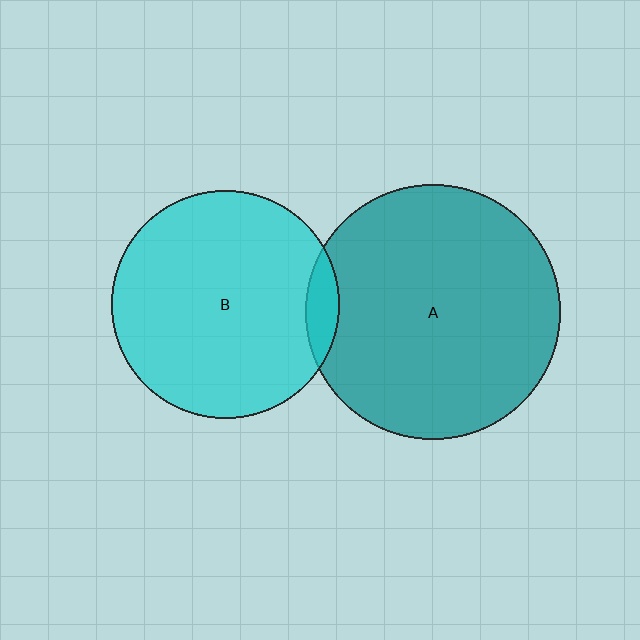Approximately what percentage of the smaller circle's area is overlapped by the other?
Approximately 5%.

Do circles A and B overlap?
Yes.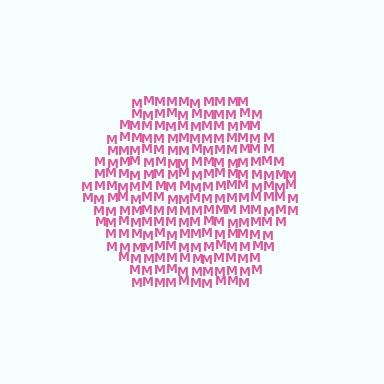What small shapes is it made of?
It is made of small letter M's.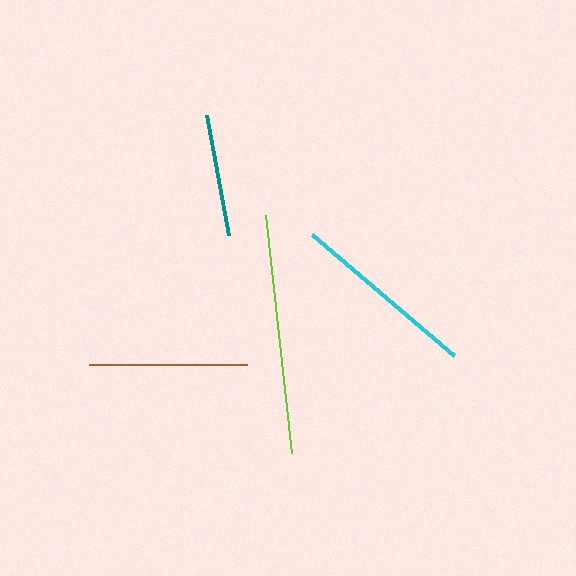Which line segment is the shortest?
The teal line is the shortest at approximately 122 pixels.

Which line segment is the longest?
The lime line is the longest at approximately 240 pixels.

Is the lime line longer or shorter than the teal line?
The lime line is longer than the teal line.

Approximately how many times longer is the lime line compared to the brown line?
The lime line is approximately 1.5 times the length of the brown line.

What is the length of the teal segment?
The teal segment is approximately 122 pixels long.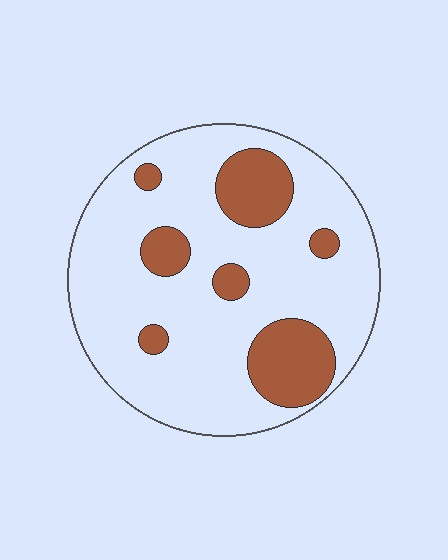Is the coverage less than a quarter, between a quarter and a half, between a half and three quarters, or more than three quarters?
Less than a quarter.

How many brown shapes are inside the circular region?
7.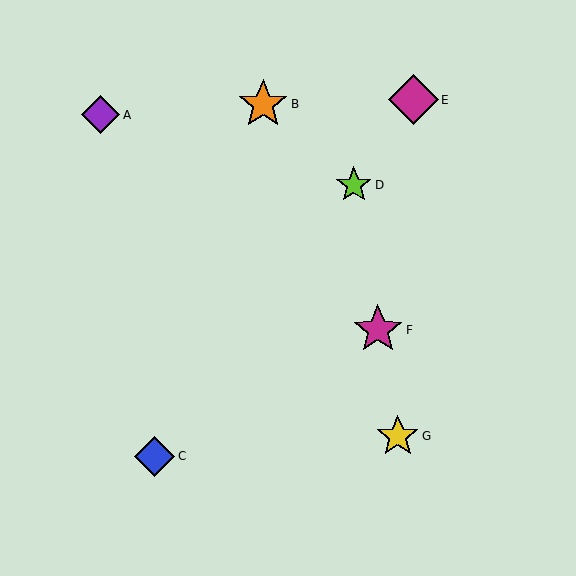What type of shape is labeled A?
Shape A is a purple diamond.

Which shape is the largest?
The magenta diamond (labeled E) is the largest.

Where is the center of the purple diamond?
The center of the purple diamond is at (100, 115).